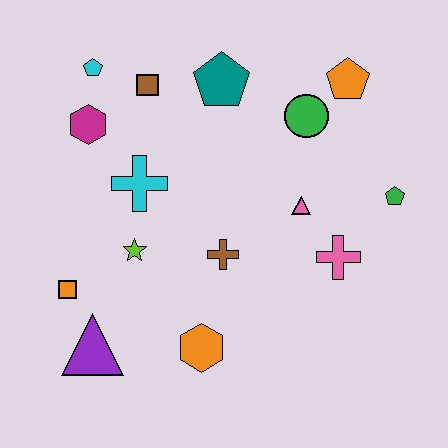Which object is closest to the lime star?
The cyan cross is closest to the lime star.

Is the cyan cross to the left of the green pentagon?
Yes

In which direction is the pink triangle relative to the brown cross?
The pink triangle is to the right of the brown cross.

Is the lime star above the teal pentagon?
No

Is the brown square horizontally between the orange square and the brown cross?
Yes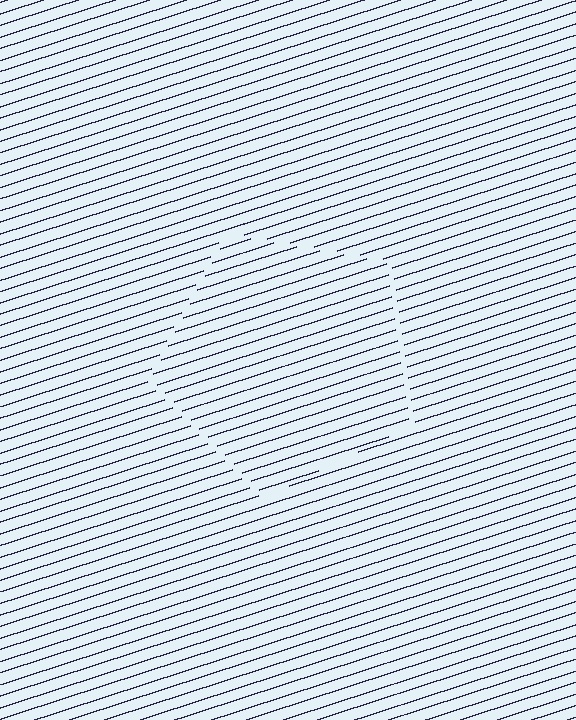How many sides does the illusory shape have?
5 sides — the line-ends trace a pentagon.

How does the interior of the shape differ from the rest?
The interior of the shape contains the same grating, shifted by half a period — the contour is defined by the phase discontinuity where line-ends from the inner and outer gratings abut.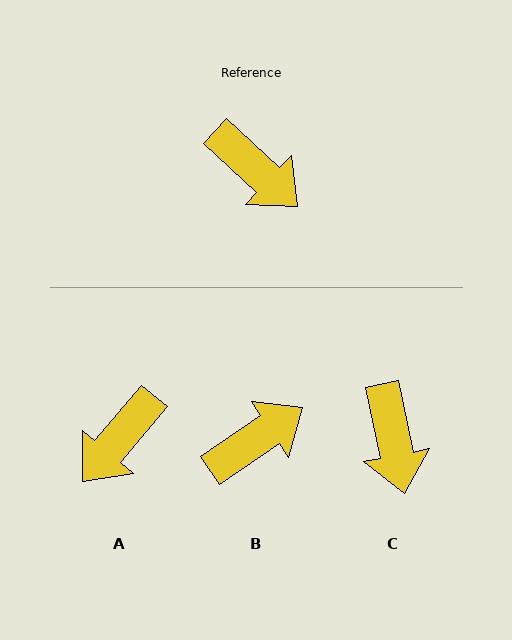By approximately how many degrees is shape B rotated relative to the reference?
Approximately 77 degrees counter-clockwise.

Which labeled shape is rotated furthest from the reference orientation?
A, about 87 degrees away.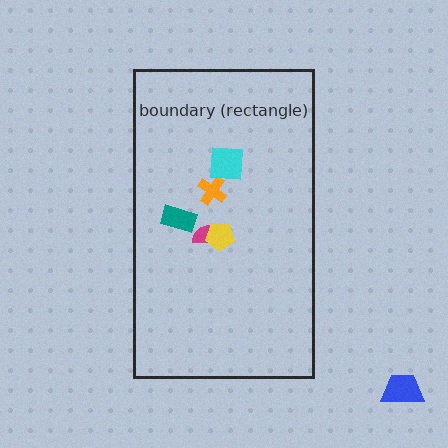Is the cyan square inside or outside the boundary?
Inside.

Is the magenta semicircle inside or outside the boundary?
Inside.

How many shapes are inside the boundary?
5 inside, 1 outside.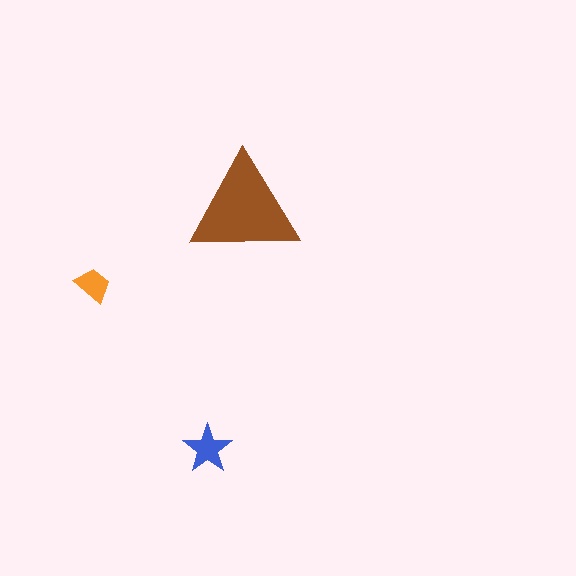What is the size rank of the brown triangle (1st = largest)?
1st.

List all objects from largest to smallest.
The brown triangle, the blue star, the orange trapezoid.